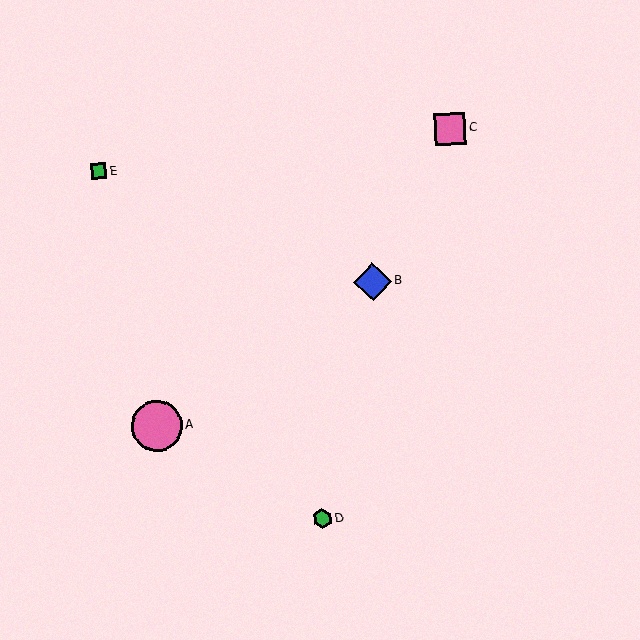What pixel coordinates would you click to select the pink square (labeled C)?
Click at (450, 129) to select the pink square C.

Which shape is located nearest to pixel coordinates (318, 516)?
The green hexagon (labeled D) at (322, 519) is nearest to that location.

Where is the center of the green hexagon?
The center of the green hexagon is at (322, 519).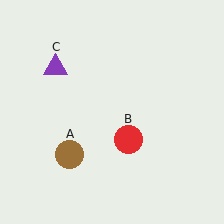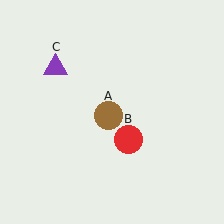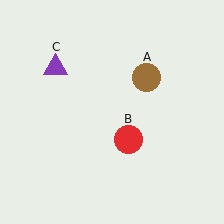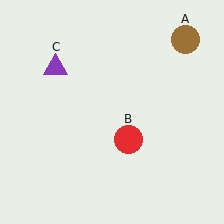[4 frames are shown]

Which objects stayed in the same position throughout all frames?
Red circle (object B) and purple triangle (object C) remained stationary.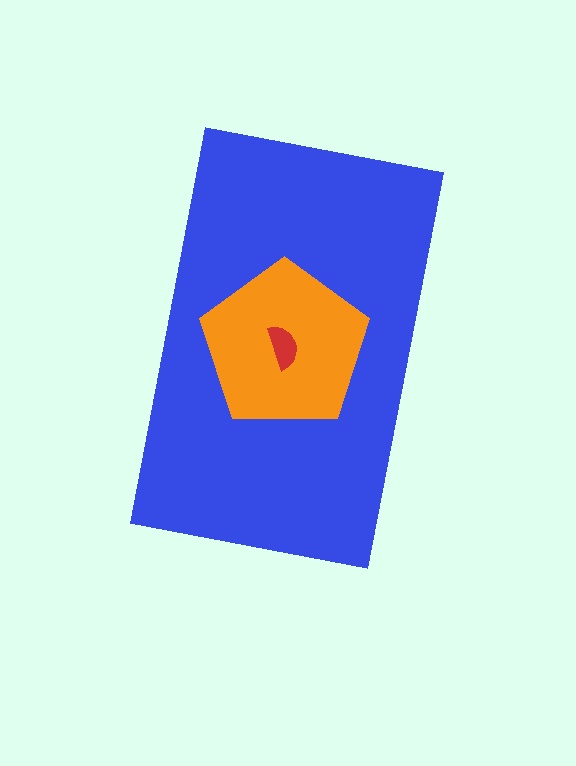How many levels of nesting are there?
3.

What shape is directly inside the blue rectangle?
The orange pentagon.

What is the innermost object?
The red semicircle.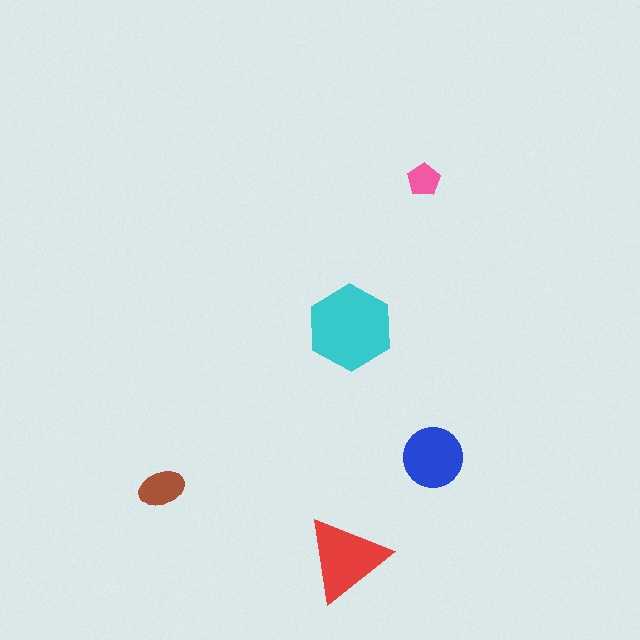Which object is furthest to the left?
The brown ellipse is leftmost.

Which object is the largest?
The cyan hexagon.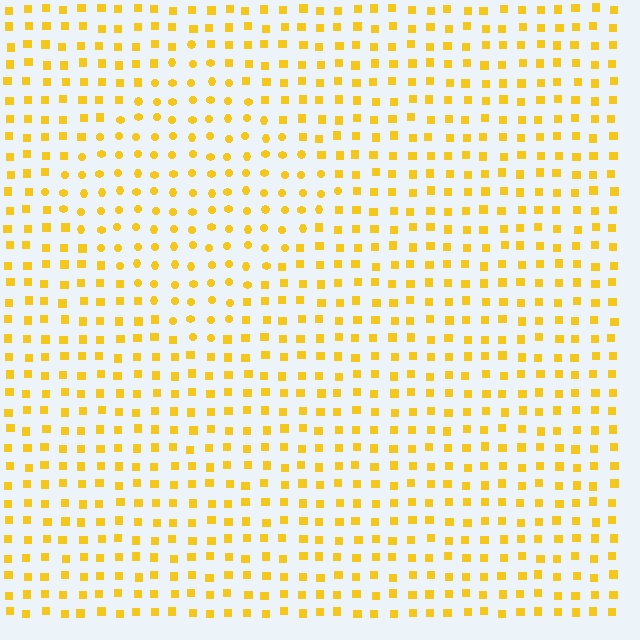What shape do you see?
I see a diamond.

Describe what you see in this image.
The image is filled with small yellow elements arranged in a uniform grid. A diamond-shaped region contains circles, while the surrounding area contains squares. The boundary is defined purely by the change in element shape.